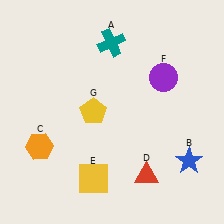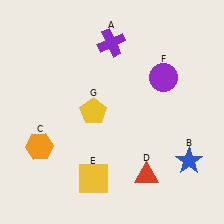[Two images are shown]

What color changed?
The cross (A) changed from teal in Image 1 to purple in Image 2.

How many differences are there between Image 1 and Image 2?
There is 1 difference between the two images.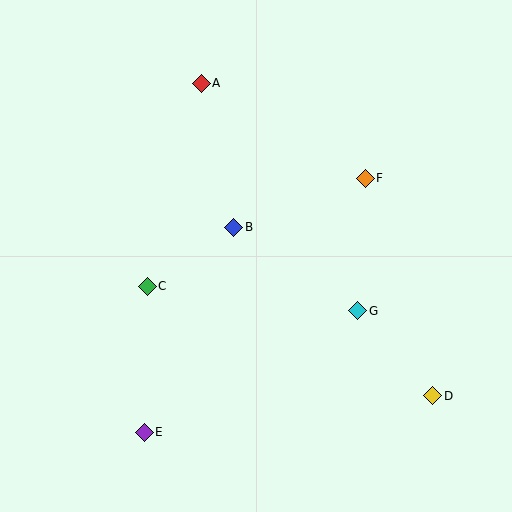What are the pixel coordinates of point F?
Point F is at (365, 178).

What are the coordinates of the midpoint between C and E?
The midpoint between C and E is at (146, 359).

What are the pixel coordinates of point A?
Point A is at (201, 83).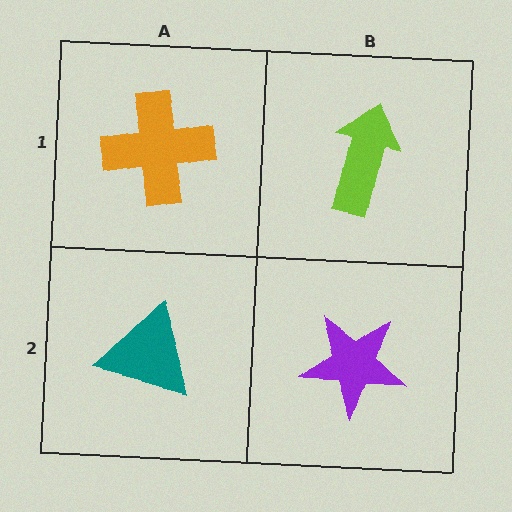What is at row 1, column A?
An orange cross.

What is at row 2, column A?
A teal triangle.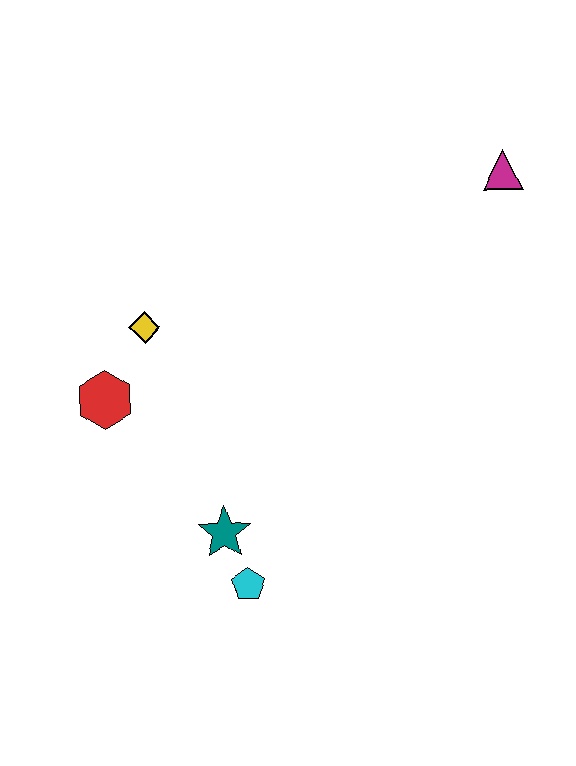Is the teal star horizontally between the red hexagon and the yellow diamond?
No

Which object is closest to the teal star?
The cyan pentagon is closest to the teal star.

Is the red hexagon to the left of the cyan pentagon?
Yes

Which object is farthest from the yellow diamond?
The magenta triangle is farthest from the yellow diamond.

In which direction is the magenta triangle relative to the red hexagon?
The magenta triangle is to the right of the red hexagon.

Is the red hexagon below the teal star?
No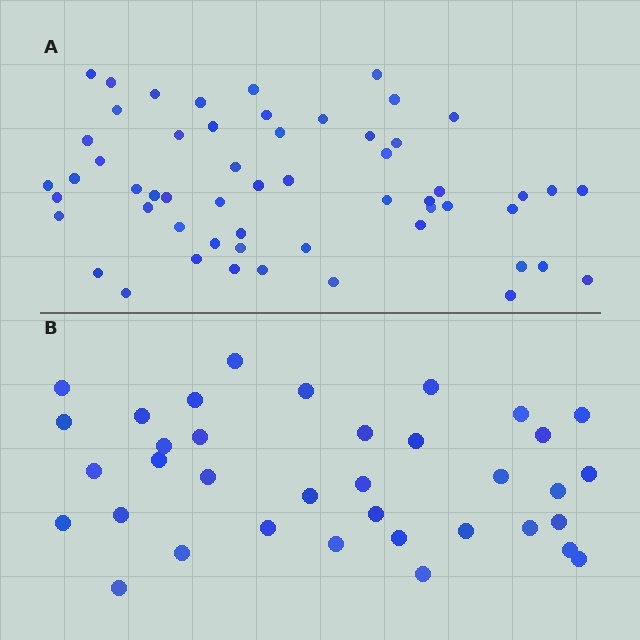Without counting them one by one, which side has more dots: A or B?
Region A (the top region) has more dots.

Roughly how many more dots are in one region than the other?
Region A has approximately 20 more dots than region B.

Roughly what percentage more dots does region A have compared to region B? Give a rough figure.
About 55% more.